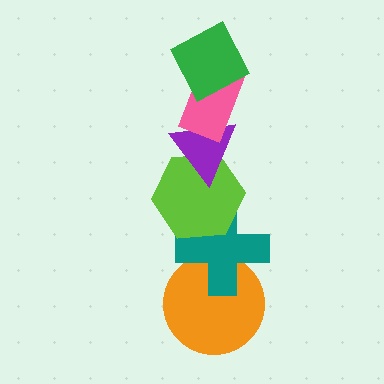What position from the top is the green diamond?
The green diamond is 1st from the top.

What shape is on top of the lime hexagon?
The purple triangle is on top of the lime hexagon.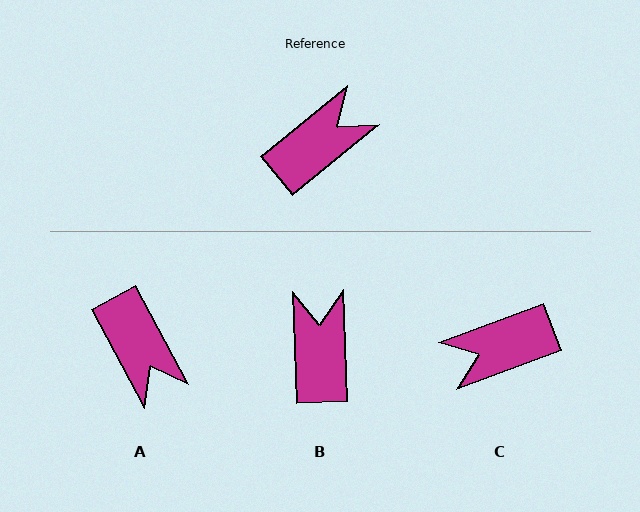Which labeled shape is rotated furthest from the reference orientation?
C, about 161 degrees away.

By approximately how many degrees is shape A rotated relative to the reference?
Approximately 101 degrees clockwise.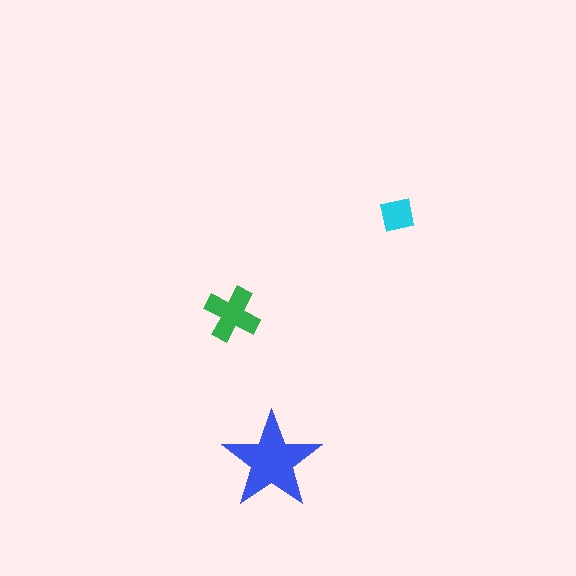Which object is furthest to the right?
The cyan square is rightmost.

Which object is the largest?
The blue star.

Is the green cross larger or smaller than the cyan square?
Larger.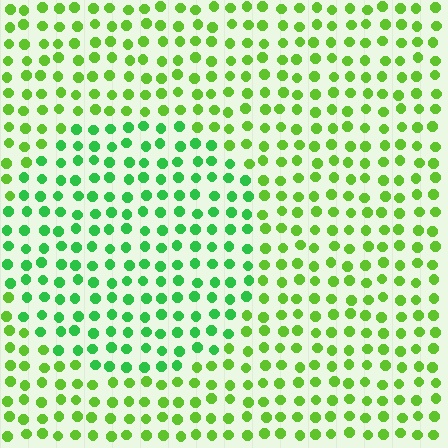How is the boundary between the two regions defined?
The boundary is defined purely by a slight shift in hue (about 31 degrees). Spacing, size, and orientation are identical on both sides.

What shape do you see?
I see a circle.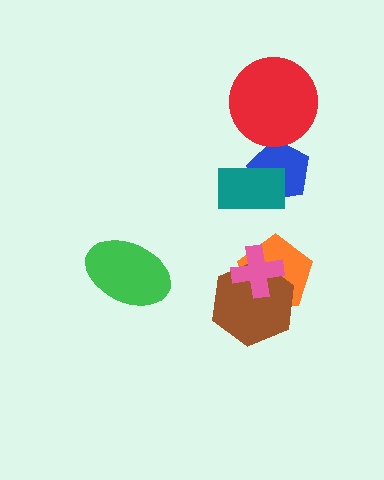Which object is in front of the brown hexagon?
The pink cross is in front of the brown hexagon.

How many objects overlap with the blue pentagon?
2 objects overlap with the blue pentagon.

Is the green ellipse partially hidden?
No, no other shape covers it.